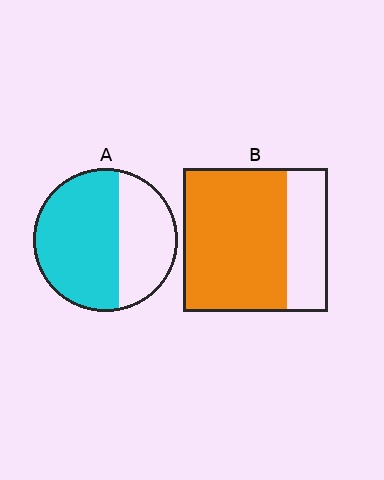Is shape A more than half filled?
Yes.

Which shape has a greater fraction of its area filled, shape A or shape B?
Shape B.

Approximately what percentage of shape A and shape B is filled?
A is approximately 60% and B is approximately 70%.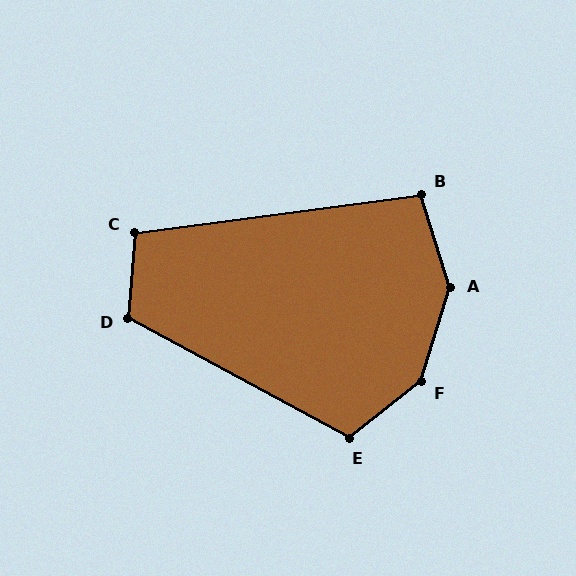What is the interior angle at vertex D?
Approximately 114 degrees (obtuse).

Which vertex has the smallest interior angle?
B, at approximately 100 degrees.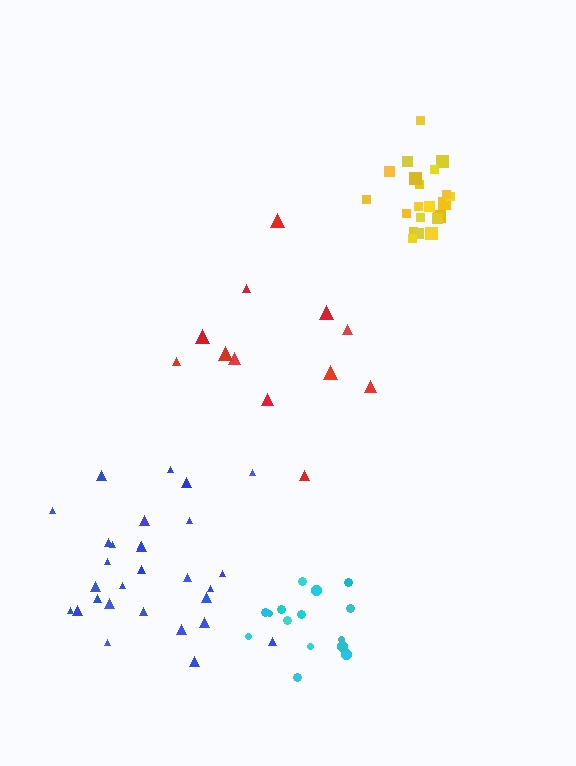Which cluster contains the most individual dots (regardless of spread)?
Blue (29).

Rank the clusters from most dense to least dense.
yellow, cyan, blue, red.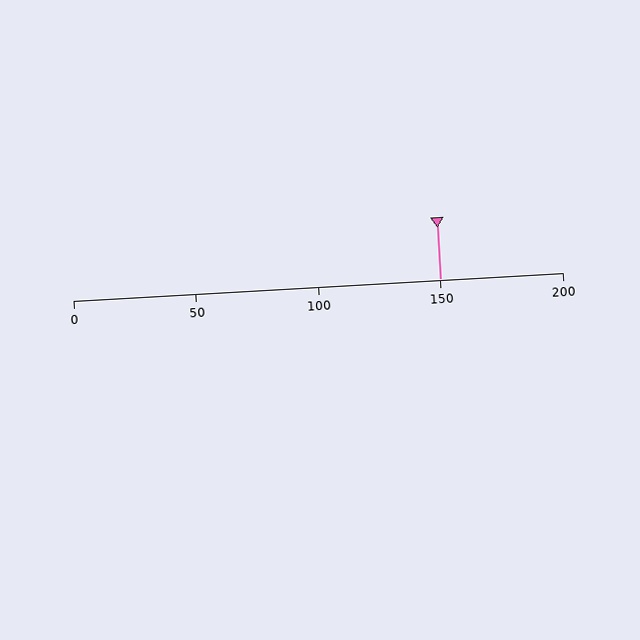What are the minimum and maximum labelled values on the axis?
The axis runs from 0 to 200.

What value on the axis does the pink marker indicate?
The marker indicates approximately 150.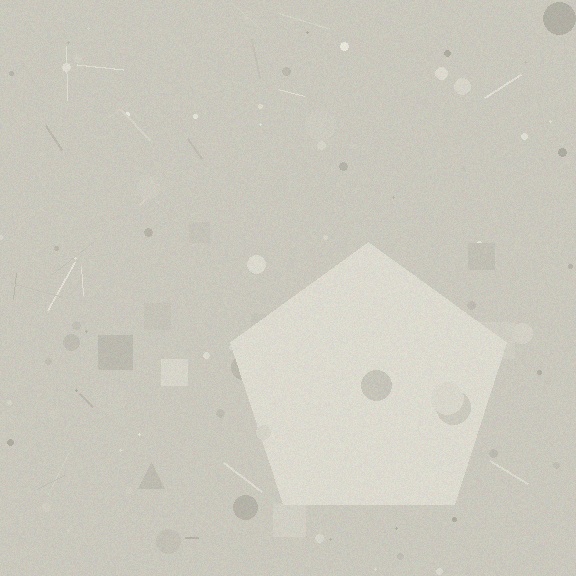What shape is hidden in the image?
A pentagon is hidden in the image.